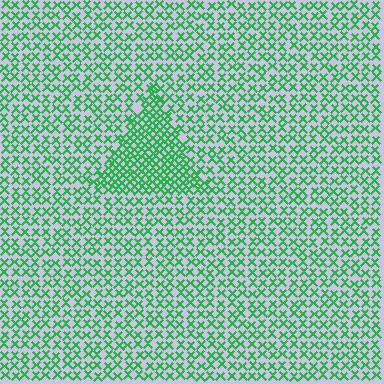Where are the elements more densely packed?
The elements are more densely packed inside the triangle boundary.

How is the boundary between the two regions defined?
The boundary is defined by a change in element density (approximately 1.9x ratio). All elements are the same color, size, and shape.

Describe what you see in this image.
The image contains small green elements arranged at two different densities. A triangle-shaped region is visible where the elements are more densely packed than the surrounding area.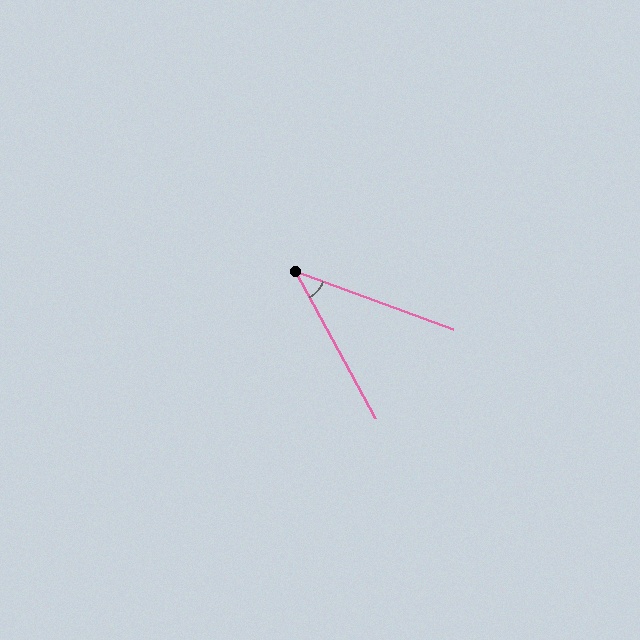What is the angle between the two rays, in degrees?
Approximately 41 degrees.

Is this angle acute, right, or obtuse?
It is acute.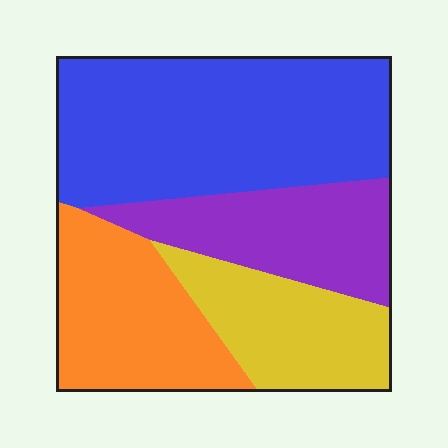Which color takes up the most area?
Blue, at roughly 40%.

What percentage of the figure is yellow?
Yellow takes up about one sixth (1/6) of the figure.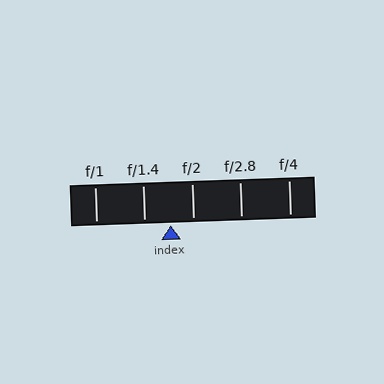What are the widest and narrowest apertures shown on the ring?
The widest aperture shown is f/1 and the narrowest is f/4.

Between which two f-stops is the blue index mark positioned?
The index mark is between f/1.4 and f/2.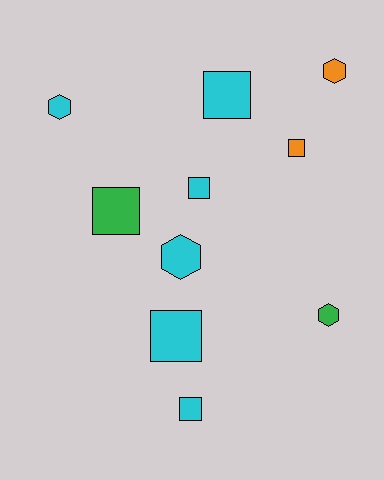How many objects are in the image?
There are 10 objects.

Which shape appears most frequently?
Square, with 6 objects.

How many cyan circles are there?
There are no cyan circles.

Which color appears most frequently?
Cyan, with 6 objects.